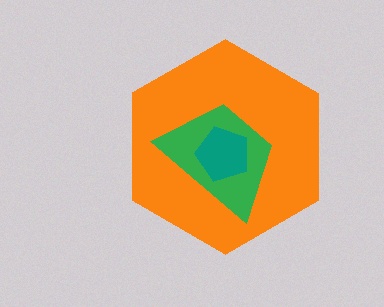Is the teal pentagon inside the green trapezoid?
Yes.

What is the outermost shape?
The orange hexagon.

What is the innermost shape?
The teal pentagon.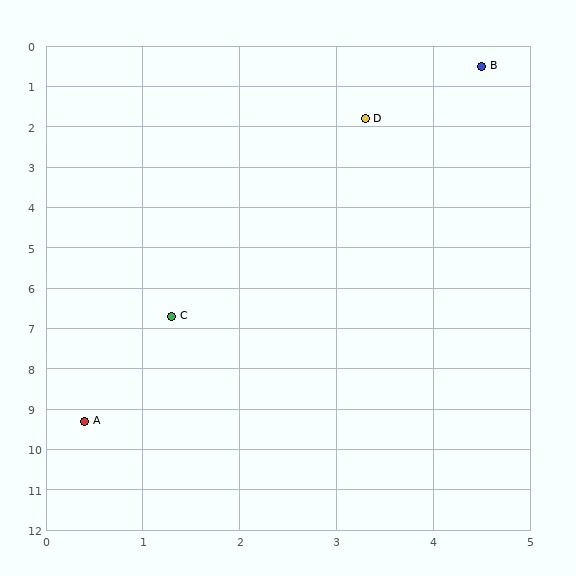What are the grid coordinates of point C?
Point C is at approximately (1.3, 6.7).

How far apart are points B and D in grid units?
Points B and D are about 1.8 grid units apart.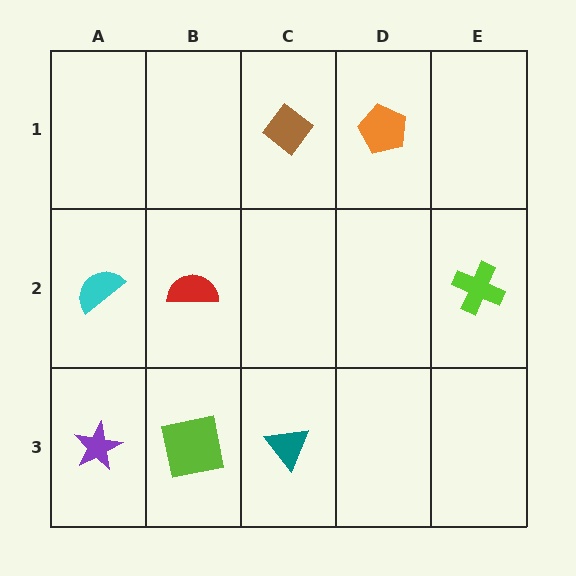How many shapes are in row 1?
2 shapes.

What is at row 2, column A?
A cyan semicircle.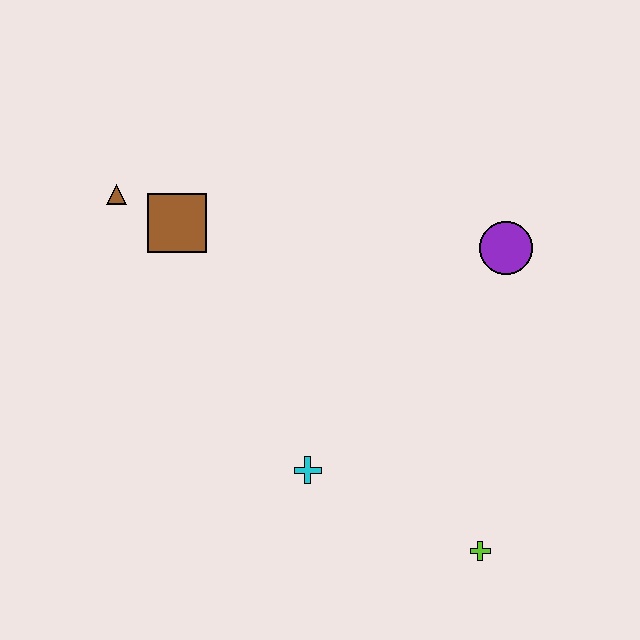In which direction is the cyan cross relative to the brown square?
The cyan cross is below the brown square.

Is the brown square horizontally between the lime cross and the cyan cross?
No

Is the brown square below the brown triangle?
Yes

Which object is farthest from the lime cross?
The brown triangle is farthest from the lime cross.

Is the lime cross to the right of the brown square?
Yes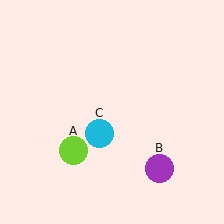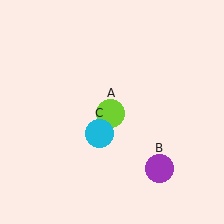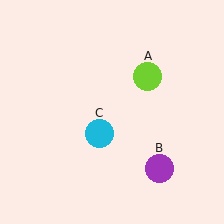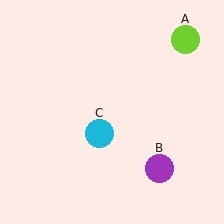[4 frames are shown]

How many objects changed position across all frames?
1 object changed position: lime circle (object A).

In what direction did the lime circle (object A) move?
The lime circle (object A) moved up and to the right.